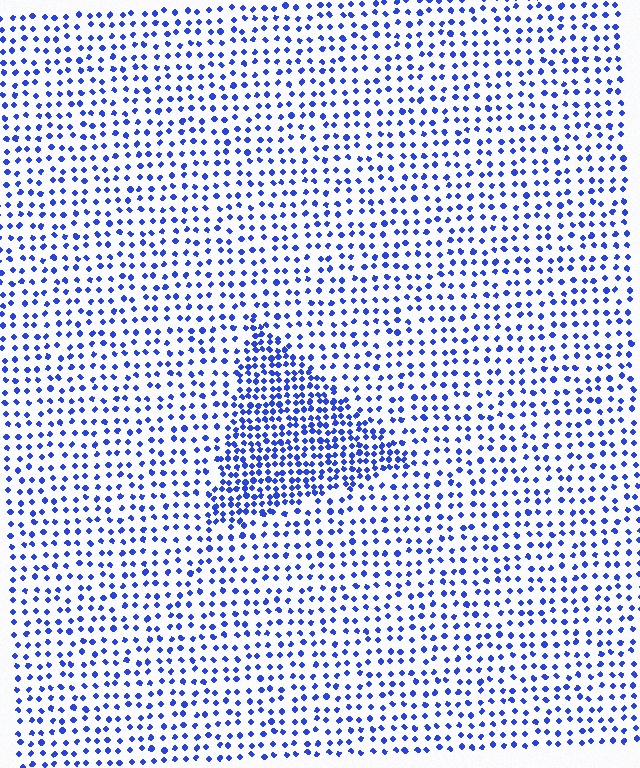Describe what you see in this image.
The image contains small blue elements arranged at two different densities. A triangle-shaped region is visible where the elements are more densely packed than the surrounding area.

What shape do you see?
I see a triangle.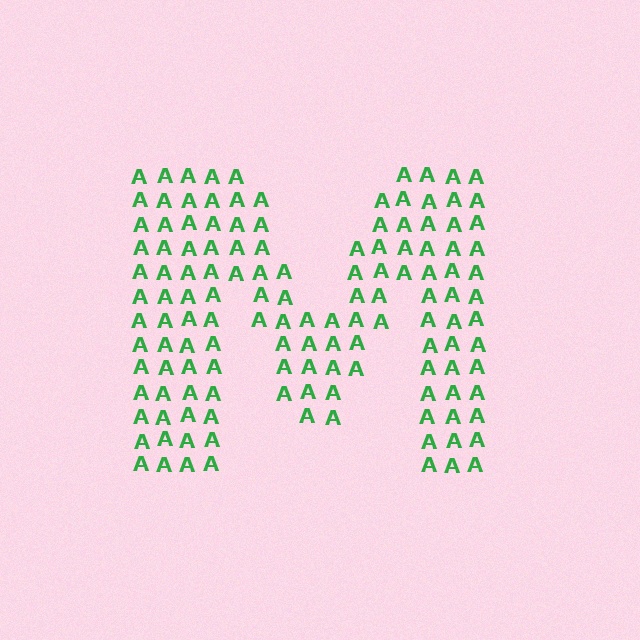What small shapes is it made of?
It is made of small letter A's.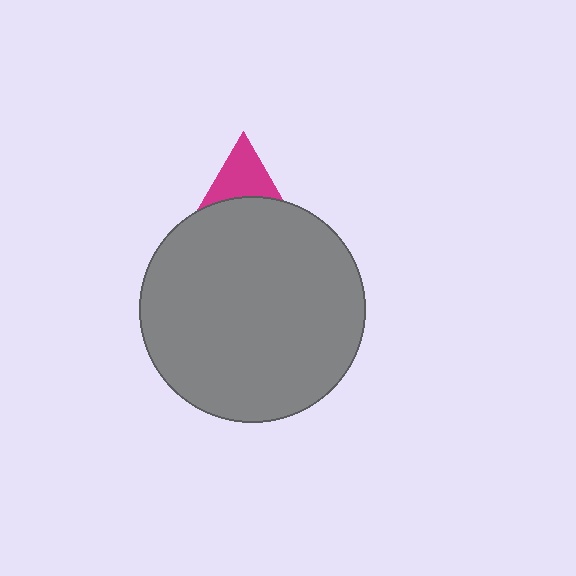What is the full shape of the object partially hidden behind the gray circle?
The partially hidden object is a magenta triangle.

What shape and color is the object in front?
The object in front is a gray circle.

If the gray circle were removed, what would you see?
You would see the complete magenta triangle.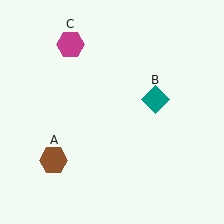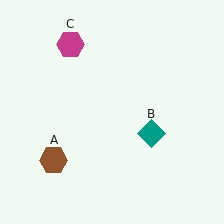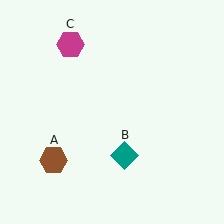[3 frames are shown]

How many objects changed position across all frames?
1 object changed position: teal diamond (object B).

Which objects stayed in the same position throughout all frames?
Brown hexagon (object A) and magenta hexagon (object C) remained stationary.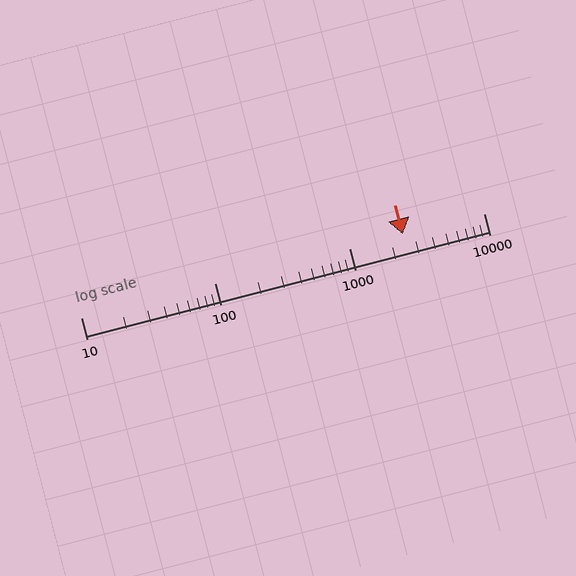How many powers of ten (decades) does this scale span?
The scale spans 3 decades, from 10 to 10000.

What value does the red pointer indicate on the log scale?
The pointer indicates approximately 2500.